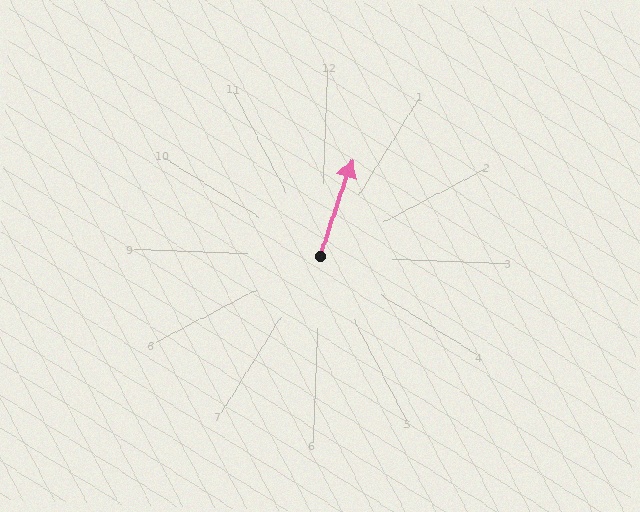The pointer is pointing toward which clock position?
Roughly 1 o'clock.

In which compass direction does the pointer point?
North.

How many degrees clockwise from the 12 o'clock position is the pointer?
Approximately 16 degrees.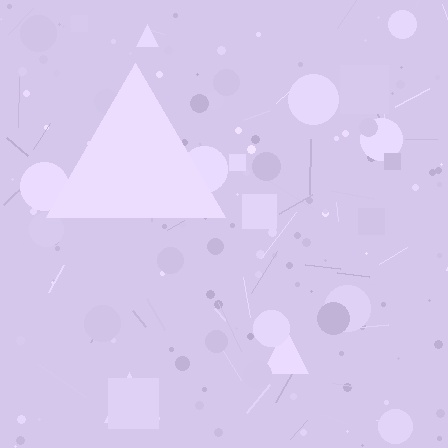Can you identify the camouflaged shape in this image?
The camouflaged shape is a triangle.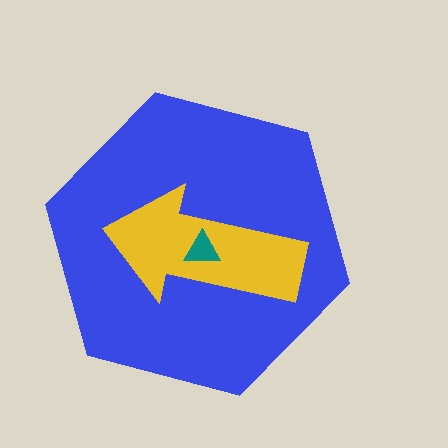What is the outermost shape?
The blue hexagon.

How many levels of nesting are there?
3.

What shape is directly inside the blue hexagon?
The yellow arrow.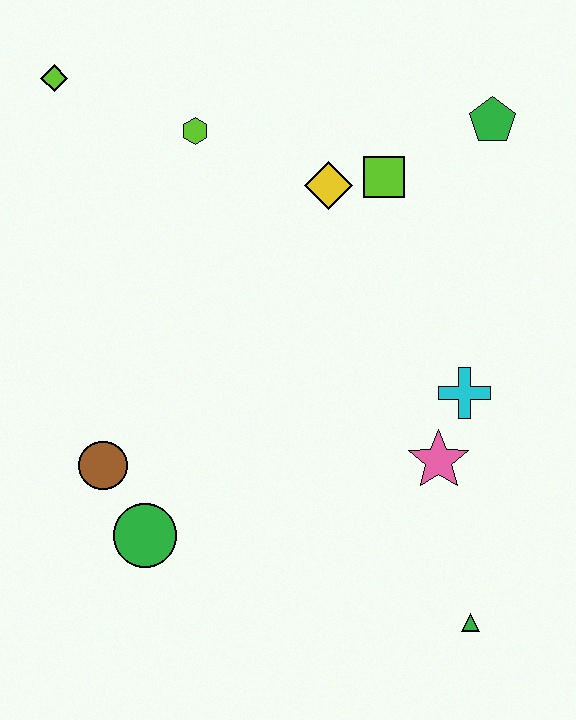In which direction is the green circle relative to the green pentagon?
The green circle is below the green pentagon.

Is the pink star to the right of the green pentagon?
No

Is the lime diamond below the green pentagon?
No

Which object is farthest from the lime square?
The green triangle is farthest from the lime square.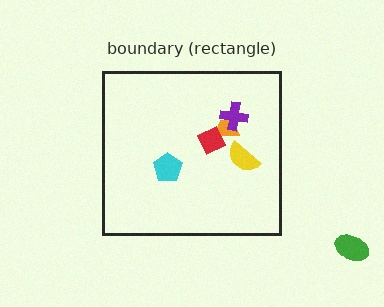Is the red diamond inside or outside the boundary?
Inside.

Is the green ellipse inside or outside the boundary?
Outside.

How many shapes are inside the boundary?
5 inside, 1 outside.